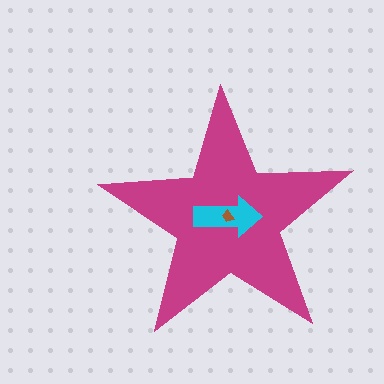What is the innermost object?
The brown trapezoid.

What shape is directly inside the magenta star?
The cyan arrow.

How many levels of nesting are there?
3.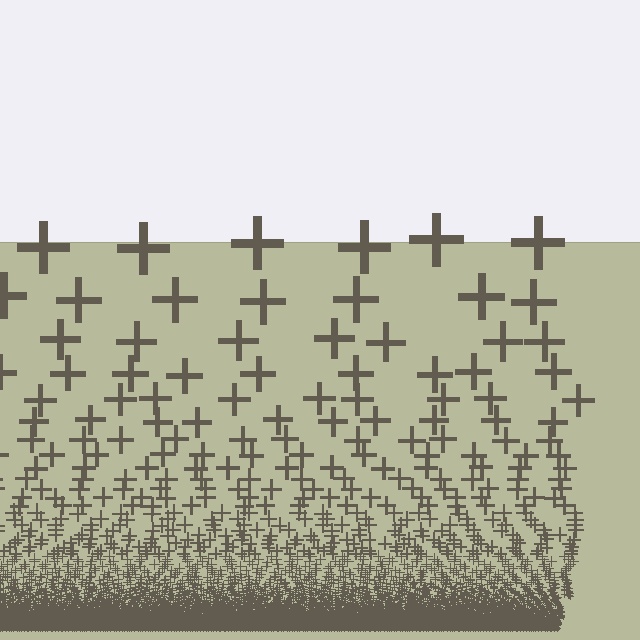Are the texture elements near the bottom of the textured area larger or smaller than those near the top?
Smaller. The gradient is inverted — elements near the bottom are smaller and denser.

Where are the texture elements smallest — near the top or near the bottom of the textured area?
Near the bottom.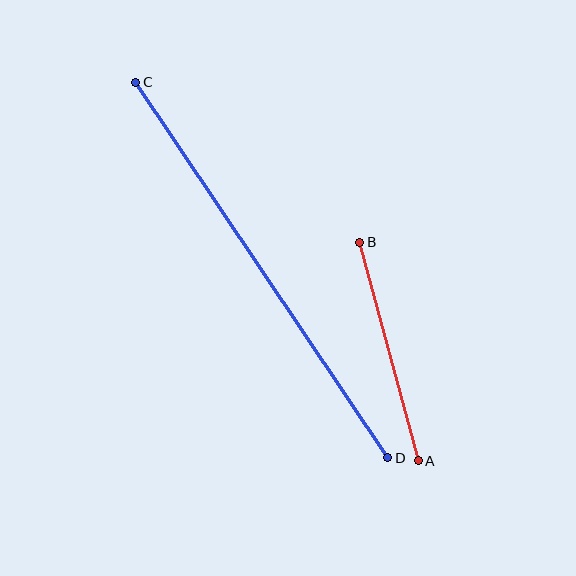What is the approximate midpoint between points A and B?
The midpoint is at approximately (389, 351) pixels.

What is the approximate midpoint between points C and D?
The midpoint is at approximately (262, 270) pixels.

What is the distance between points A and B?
The distance is approximately 226 pixels.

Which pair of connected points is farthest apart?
Points C and D are farthest apart.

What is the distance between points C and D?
The distance is approximately 452 pixels.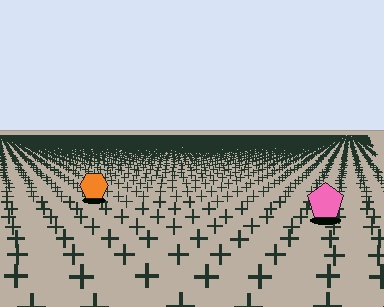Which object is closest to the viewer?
The pink pentagon is closest. The texture marks near it are larger and more spread out.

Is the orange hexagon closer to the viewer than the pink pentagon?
No. The pink pentagon is closer — you can tell from the texture gradient: the ground texture is coarser near it.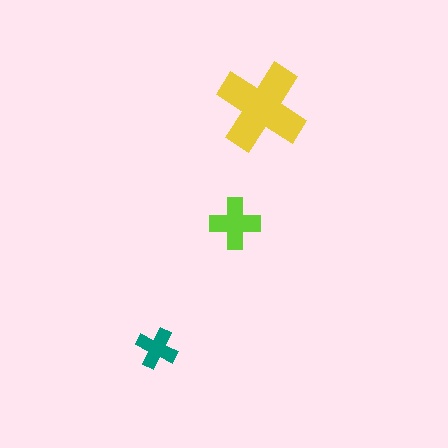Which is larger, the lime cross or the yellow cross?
The yellow one.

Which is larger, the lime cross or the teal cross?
The lime one.